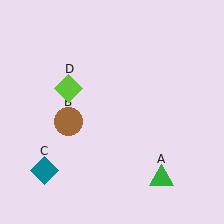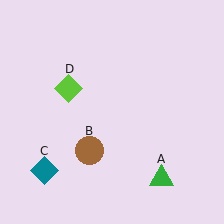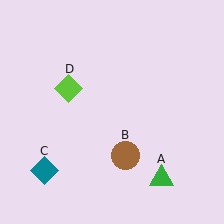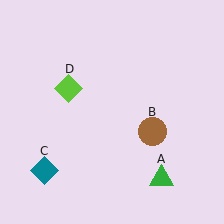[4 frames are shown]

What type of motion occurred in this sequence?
The brown circle (object B) rotated counterclockwise around the center of the scene.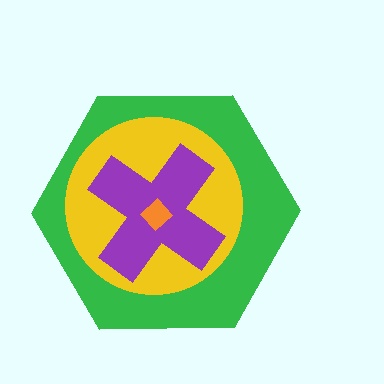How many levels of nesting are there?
4.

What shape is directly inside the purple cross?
The orange diamond.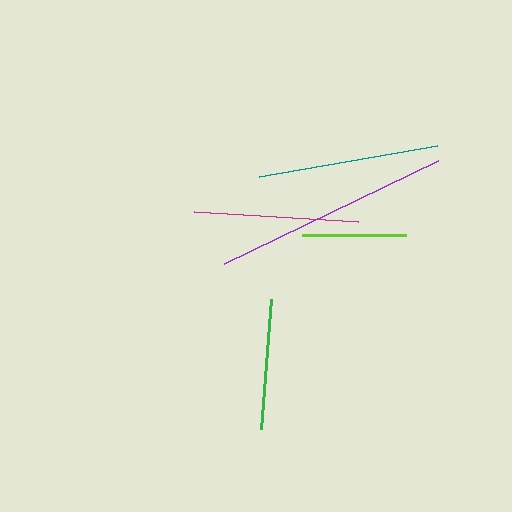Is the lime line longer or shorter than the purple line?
The purple line is longer than the lime line.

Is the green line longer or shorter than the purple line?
The purple line is longer than the green line.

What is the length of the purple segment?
The purple segment is approximately 237 pixels long.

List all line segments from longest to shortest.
From longest to shortest: purple, teal, magenta, green, lime.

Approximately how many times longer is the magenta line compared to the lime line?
The magenta line is approximately 1.6 times the length of the lime line.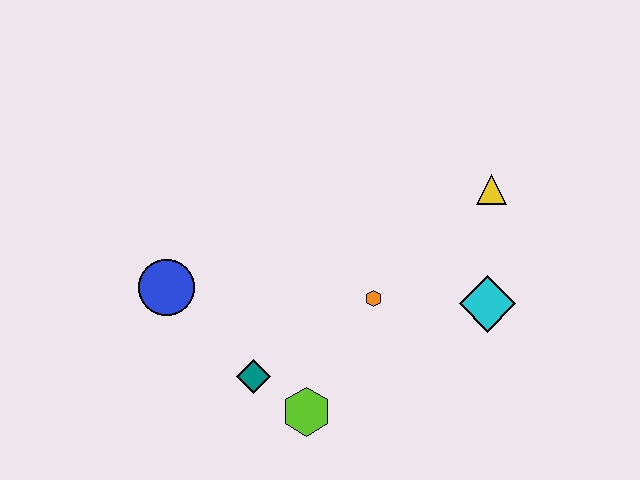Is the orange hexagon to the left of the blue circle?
No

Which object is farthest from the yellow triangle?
The blue circle is farthest from the yellow triangle.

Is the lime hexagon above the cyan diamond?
No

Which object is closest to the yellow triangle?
The cyan diamond is closest to the yellow triangle.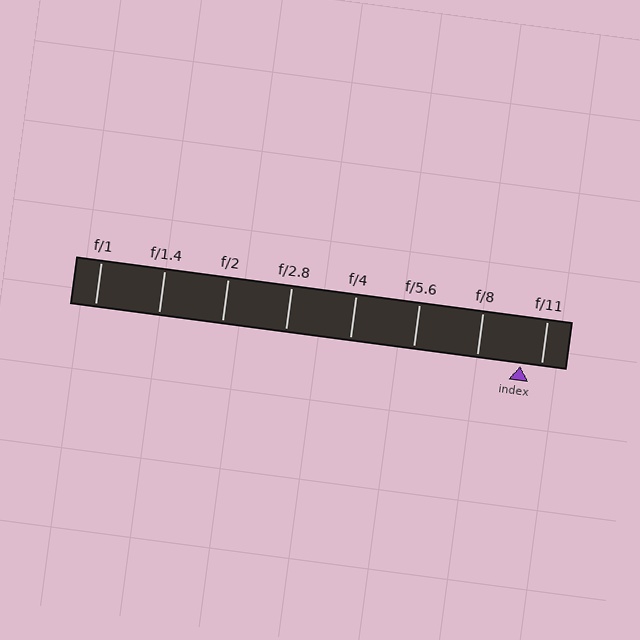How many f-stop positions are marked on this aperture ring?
There are 8 f-stop positions marked.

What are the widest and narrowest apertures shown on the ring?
The widest aperture shown is f/1 and the narrowest is f/11.